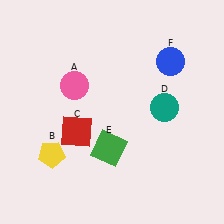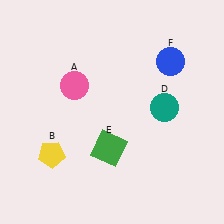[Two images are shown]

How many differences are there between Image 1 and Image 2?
There is 1 difference between the two images.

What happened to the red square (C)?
The red square (C) was removed in Image 2. It was in the bottom-left area of Image 1.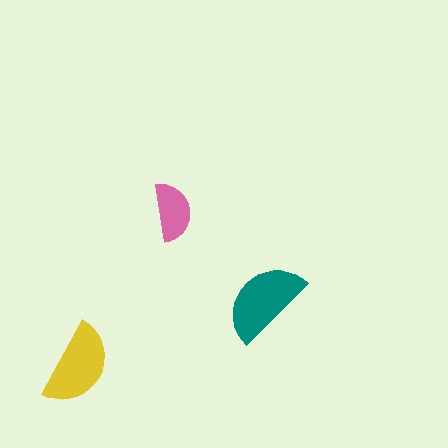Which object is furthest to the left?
The yellow semicircle is leftmost.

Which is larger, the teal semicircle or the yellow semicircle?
The teal one.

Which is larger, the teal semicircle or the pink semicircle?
The teal one.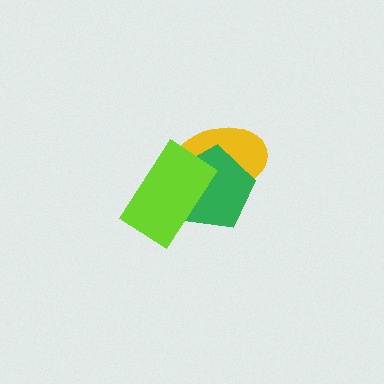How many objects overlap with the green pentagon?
2 objects overlap with the green pentagon.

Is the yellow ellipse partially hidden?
Yes, it is partially covered by another shape.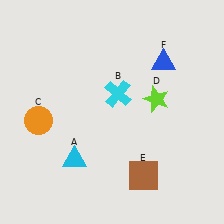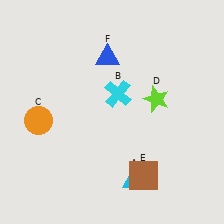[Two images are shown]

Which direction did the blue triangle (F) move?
The blue triangle (F) moved left.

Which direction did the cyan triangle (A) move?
The cyan triangle (A) moved right.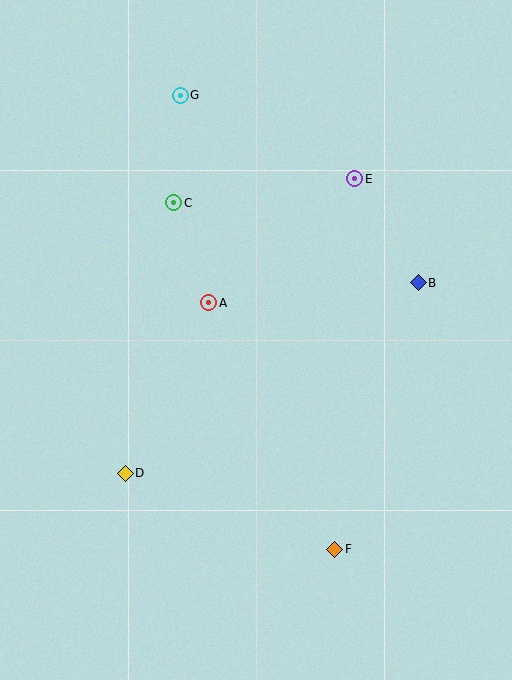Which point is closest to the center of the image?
Point A at (209, 303) is closest to the center.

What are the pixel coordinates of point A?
Point A is at (209, 303).